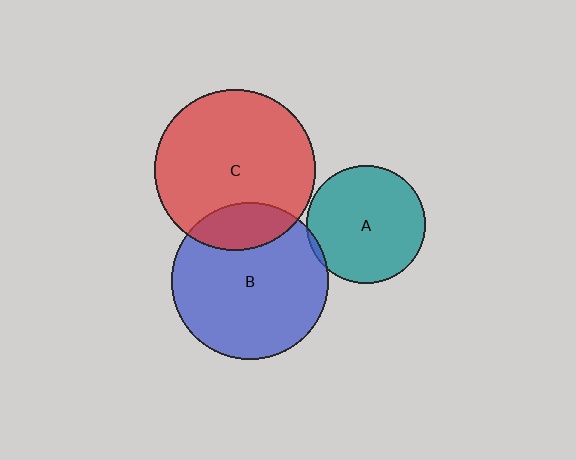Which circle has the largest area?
Circle C (red).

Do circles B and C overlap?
Yes.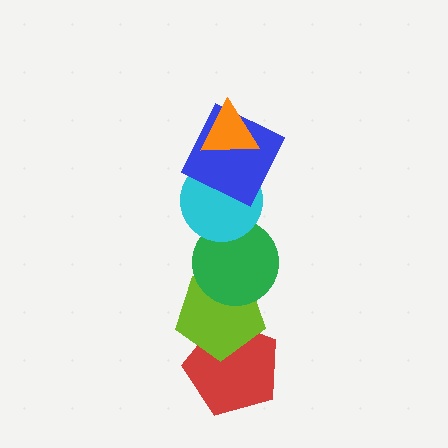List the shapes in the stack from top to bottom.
From top to bottom: the orange triangle, the blue square, the cyan circle, the green circle, the lime pentagon, the red pentagon.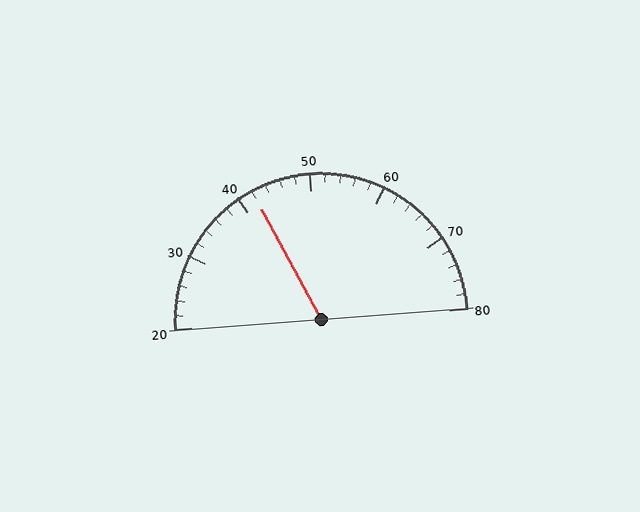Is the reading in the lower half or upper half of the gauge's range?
The reading is in the lower half of the range (20 to 80).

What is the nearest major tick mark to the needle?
The nearest major tick mark is 40.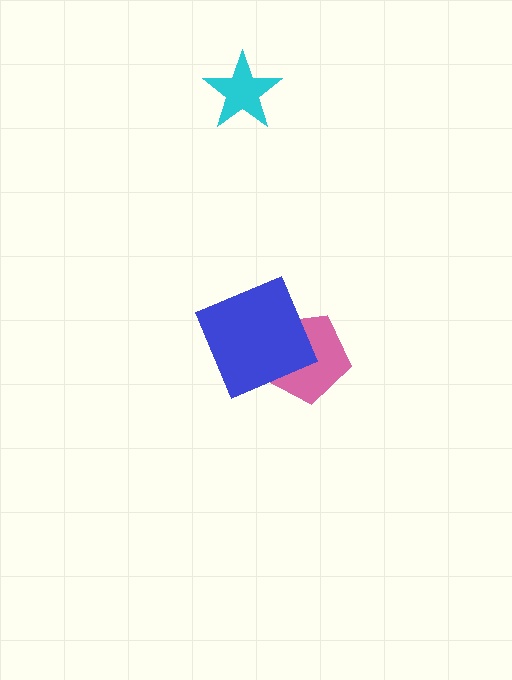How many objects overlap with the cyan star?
0 objects overlap with the cyan star.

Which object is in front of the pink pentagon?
The blue square is in front of the pink pentagon.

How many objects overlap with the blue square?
1 object overlaps with the blue square.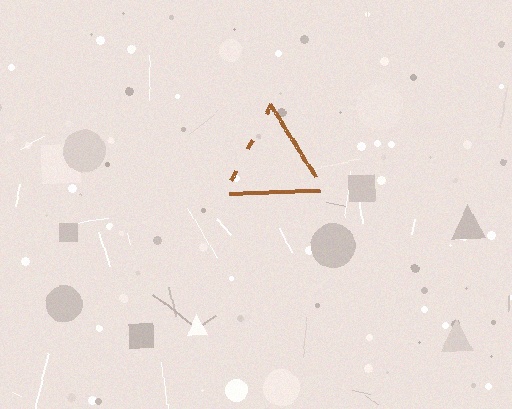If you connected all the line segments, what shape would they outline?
They would outline a triangle.